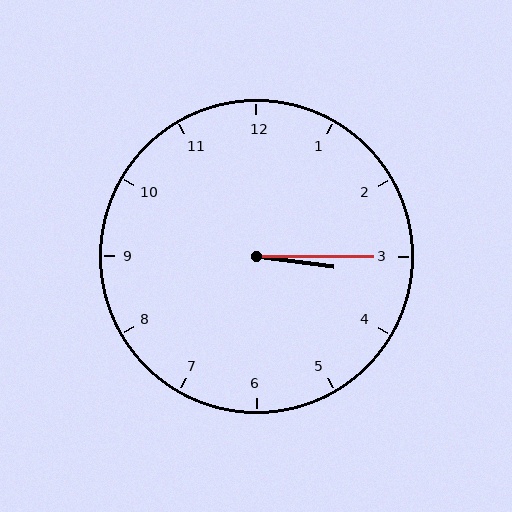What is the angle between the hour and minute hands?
Approximately 8 degrees.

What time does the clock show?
3:15.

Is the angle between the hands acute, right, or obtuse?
It is acute.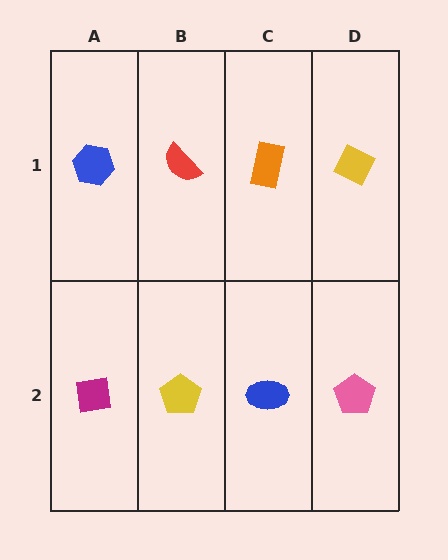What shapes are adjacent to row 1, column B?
A yellow pentagon (row 2, column B), a blue hexagon (row 1, column A), an orange rectangle (row 1, column C).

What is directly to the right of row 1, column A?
A red semicircle.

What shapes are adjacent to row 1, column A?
A magenta square (row 2, column A), a red semicircle (row 1, column B).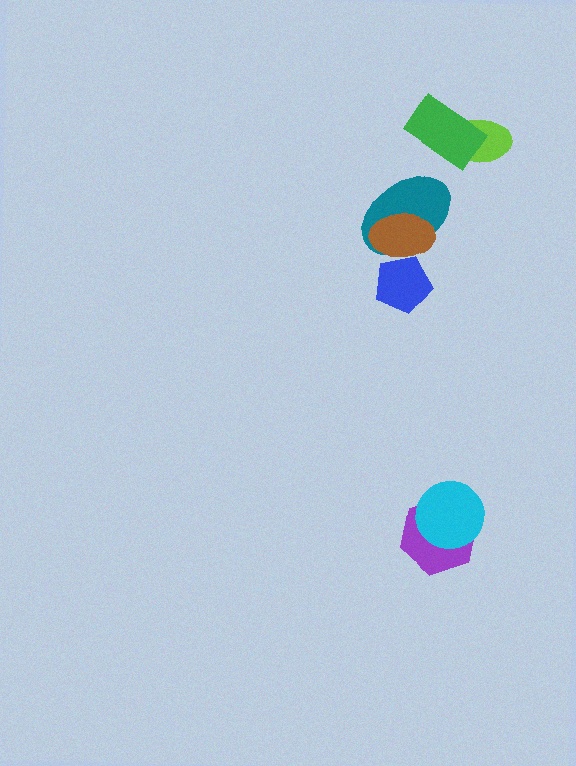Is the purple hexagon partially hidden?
Yes, it is partially covered by another shape.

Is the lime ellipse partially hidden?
Yes, it is partially covered by another shape.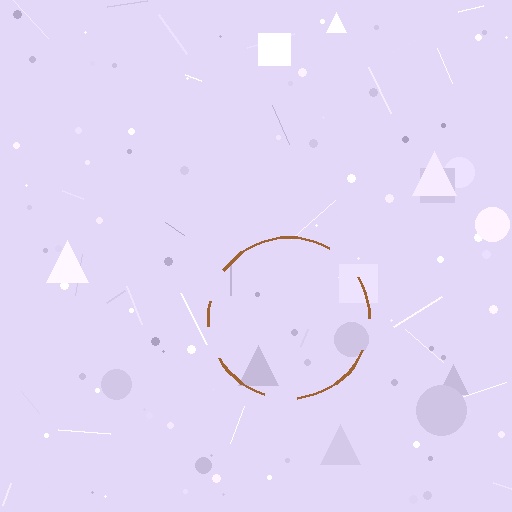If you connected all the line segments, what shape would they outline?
They would outline a circle.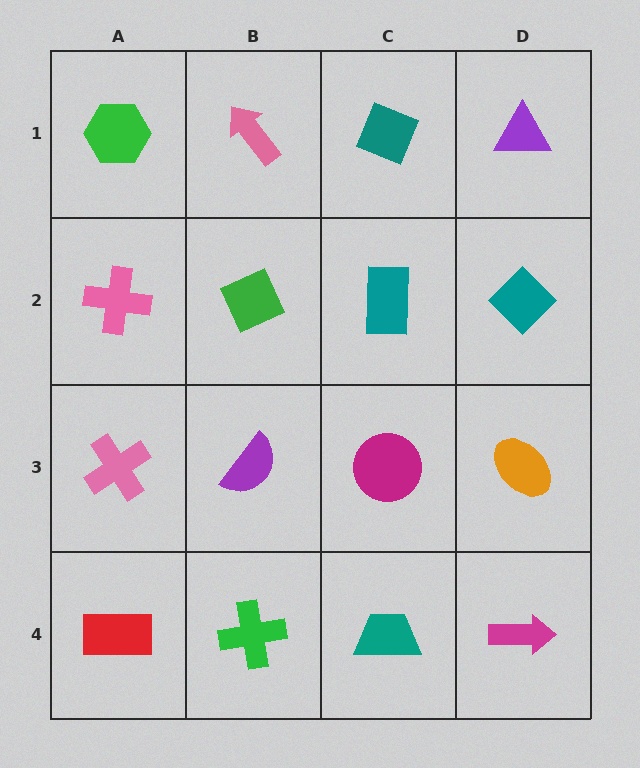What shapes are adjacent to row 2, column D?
A purple triangle (row 1, column D), an orange ellipse (row 3, column D), a teal rectangle (row 2, column C).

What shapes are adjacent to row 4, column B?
A purple semicircle (row 3, column B), a red rectangle (row 4, column A), a teal trapezoid (row 4, column C).